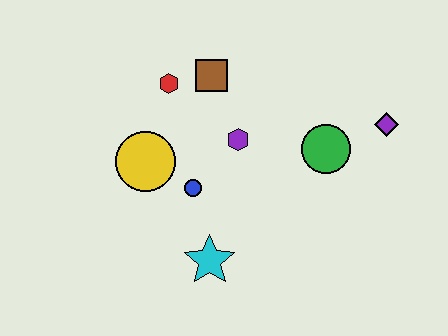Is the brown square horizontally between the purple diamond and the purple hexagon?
No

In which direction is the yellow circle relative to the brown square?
The yellow circle is below the brown square.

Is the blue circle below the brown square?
Yes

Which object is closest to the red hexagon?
The brown square is closest to the red hexagon.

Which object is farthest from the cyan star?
The purple diamond is farthest from the cyan star.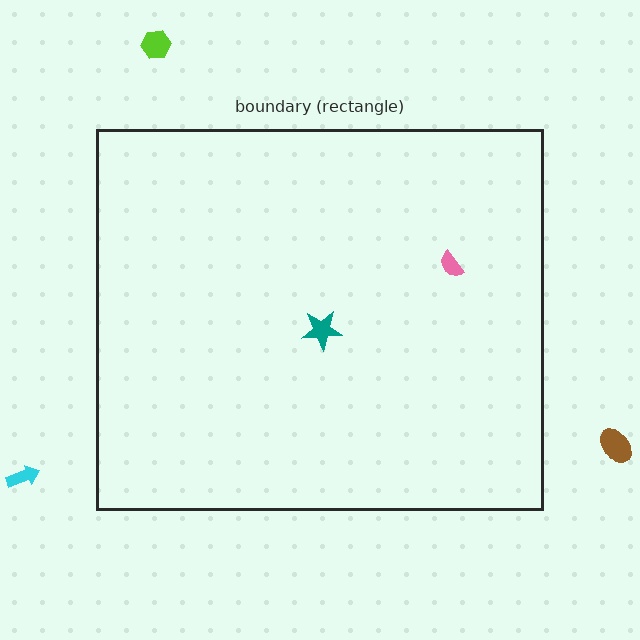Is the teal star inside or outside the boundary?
Inside.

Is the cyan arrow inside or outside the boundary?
Outside.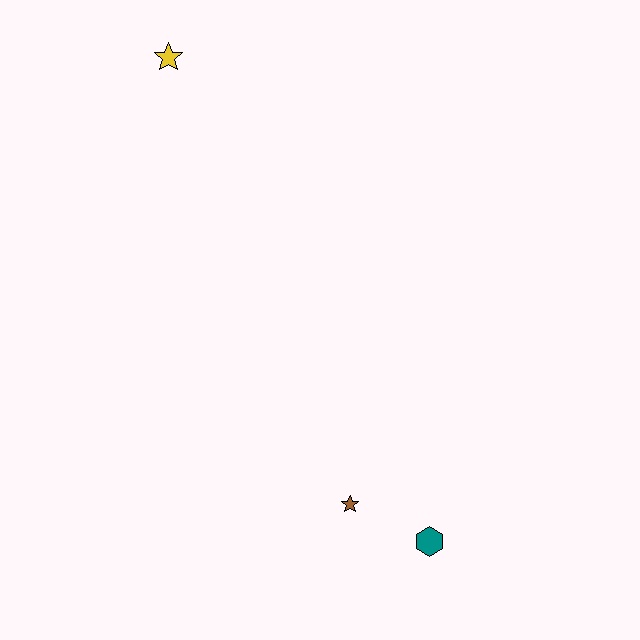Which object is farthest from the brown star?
The yellow star is farthest from the brown star.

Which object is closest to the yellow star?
The brown star is closest to the yellow star.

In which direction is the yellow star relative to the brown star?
The yellow star is above the brown star.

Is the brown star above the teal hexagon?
Yes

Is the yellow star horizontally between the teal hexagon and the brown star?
No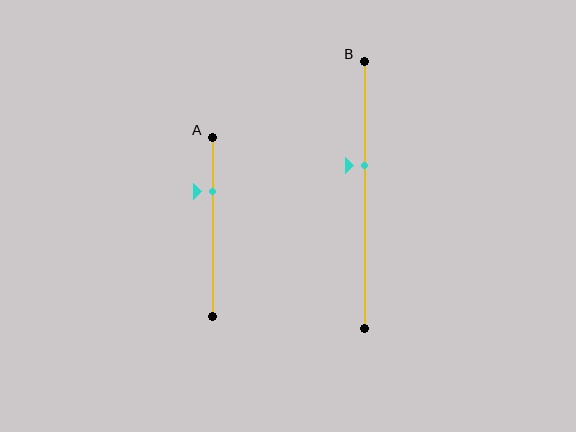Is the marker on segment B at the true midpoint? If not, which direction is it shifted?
No, the marker on segment B is shifted upward by about 11% of the segment length.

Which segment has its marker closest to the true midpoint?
Segment B has its marker closest to the true midpoint.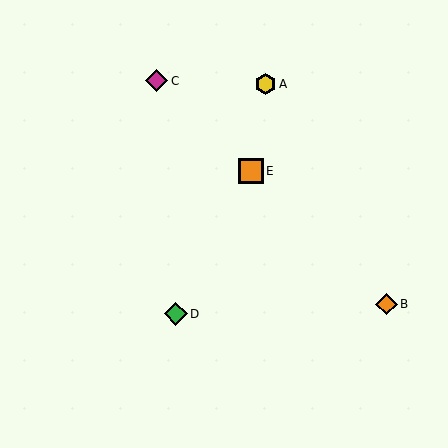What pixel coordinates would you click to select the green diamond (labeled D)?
Click at (176, 314) to select the green diamond D.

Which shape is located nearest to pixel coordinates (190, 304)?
The green diamond (labeled D) at (176, 314) is nearest to that location.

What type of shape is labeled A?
Shape A is a yellow hexagon.